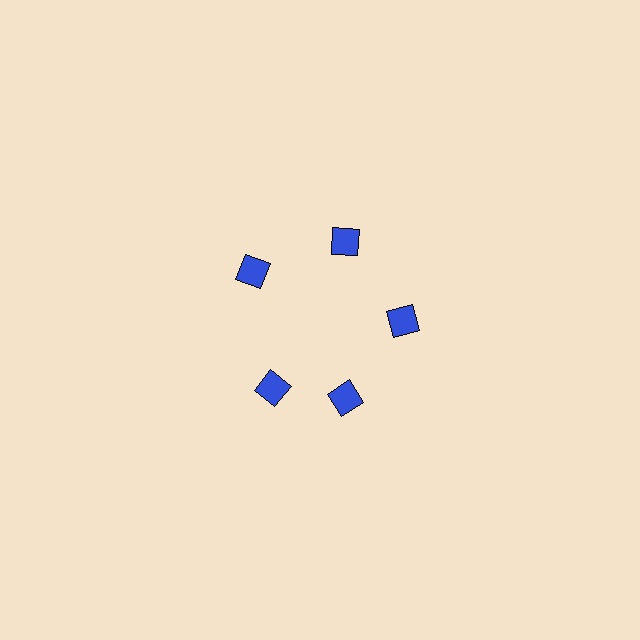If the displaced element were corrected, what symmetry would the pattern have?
It would have 5-fold rotational symmetry — the pattern would map onto itself every 72 degrees.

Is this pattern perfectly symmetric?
No. The 5 blue squares are arranged in a ring, but one element near the 8 o'clock position is rotated out of alignment along the ring, breaking the 5-fold rotational symmetry.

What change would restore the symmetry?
The symmetry would be restored by rotating it back into even spacing with its neighbors so that all 5 squares sit at equal angles and equal distance from the center.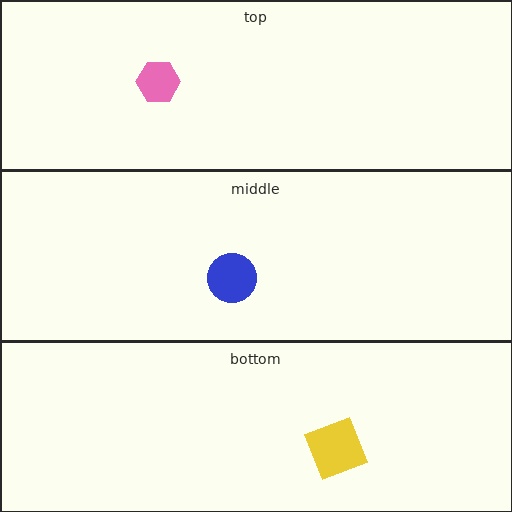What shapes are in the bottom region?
The yellow square.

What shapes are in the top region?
The pink hexagon.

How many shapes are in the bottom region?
1.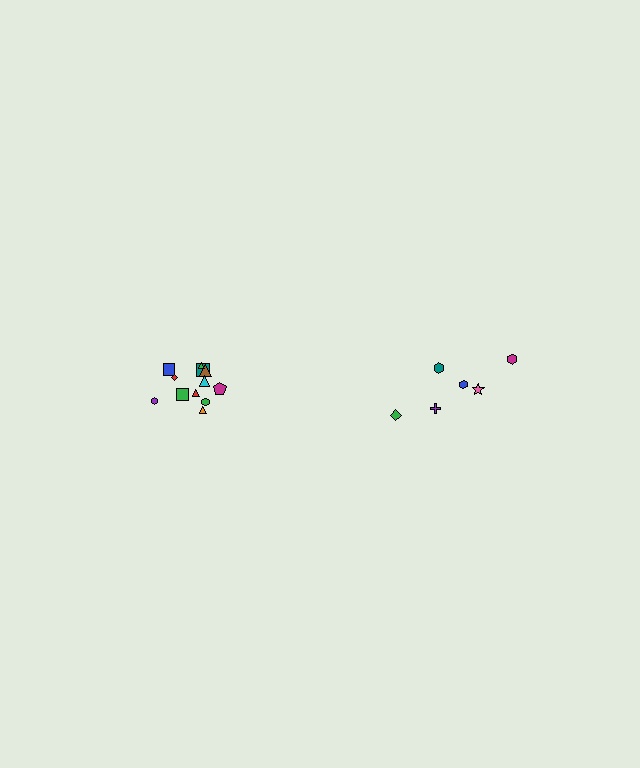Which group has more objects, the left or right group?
The left group.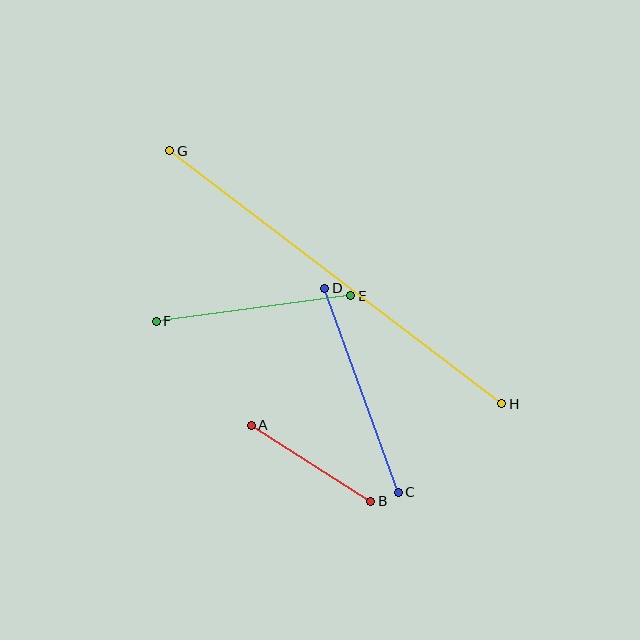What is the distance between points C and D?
The distance is approximately 216 pixels.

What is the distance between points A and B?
The distance is approximately 141 pixels.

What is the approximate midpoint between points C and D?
The midpoint is at approximately (362, 390) pixels.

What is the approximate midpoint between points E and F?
The midpoint is at approximately (253, 308) pixels.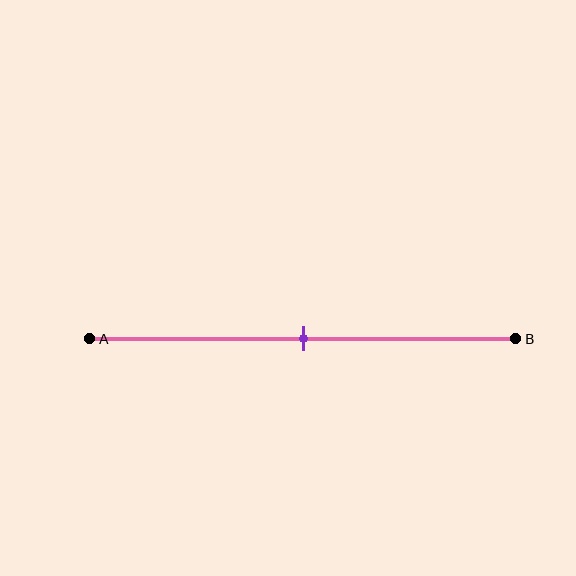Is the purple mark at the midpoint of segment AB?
Yes, the mark is approximately at the midpoint.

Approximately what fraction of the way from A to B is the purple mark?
The purple mark is approximately 50% of the way from A to B.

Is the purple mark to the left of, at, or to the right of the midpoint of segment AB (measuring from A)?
The purple mark is approximately at the midpoint of segment AB.